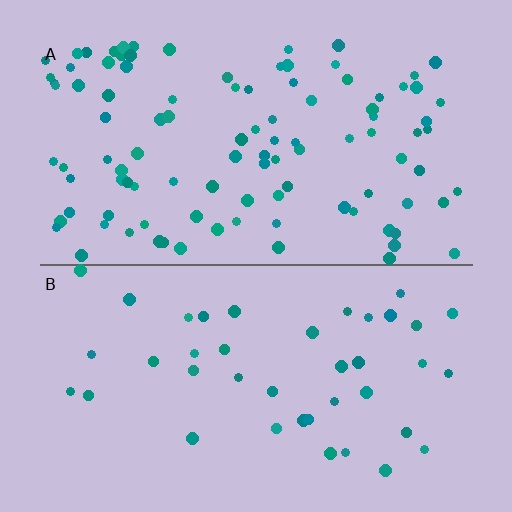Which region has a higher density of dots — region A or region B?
A (the top).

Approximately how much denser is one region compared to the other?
Approximately 2.5× — region A over region B.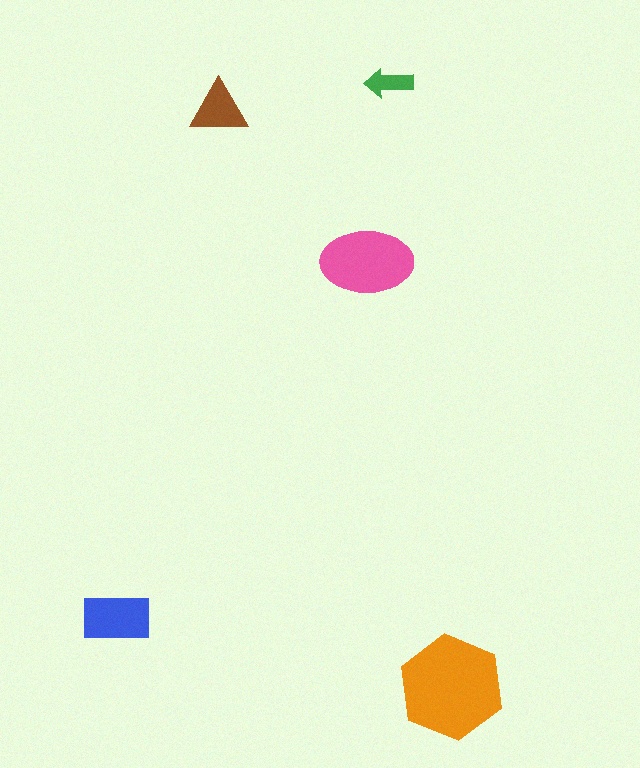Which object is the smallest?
The green arrow.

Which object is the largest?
The orange hexagon.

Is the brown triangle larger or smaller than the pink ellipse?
Smaller.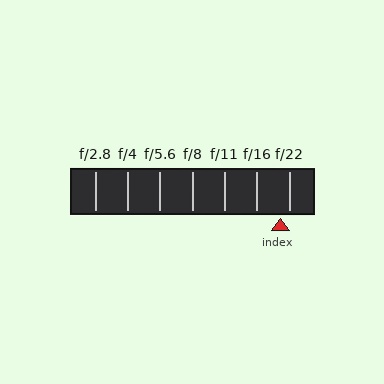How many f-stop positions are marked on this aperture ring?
There are 7 f-stop positions marked.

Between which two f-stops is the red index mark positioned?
The index mark is between f/16 and f/22.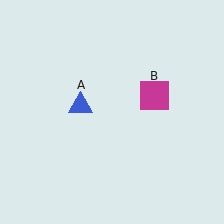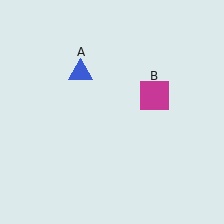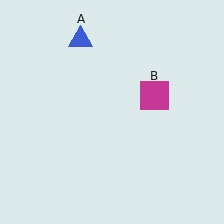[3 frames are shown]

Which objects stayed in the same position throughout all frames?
Magenta square (object B) remained stationary.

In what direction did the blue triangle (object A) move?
The blue triangle (object A) moved up.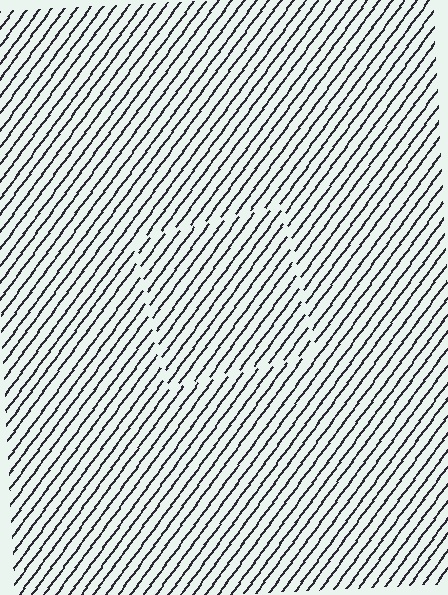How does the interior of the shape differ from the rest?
The interior of the shape contains the same grating, shifted by half a period — the contour is defined by the phase discontinuity where line-ends from the inner and outer gratings abut.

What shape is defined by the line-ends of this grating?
An illusory square. The interior of the shape contains the same grating, shifted by half a period — the contour is defined by the phase discontinuity where line-ends from the inner and outer gratings abut.